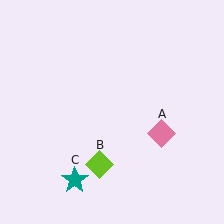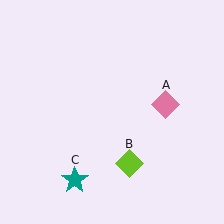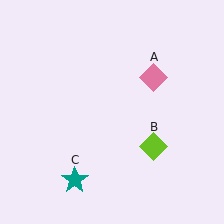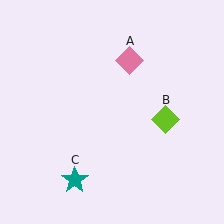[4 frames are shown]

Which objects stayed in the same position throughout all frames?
Teal star (object C) remained stationary.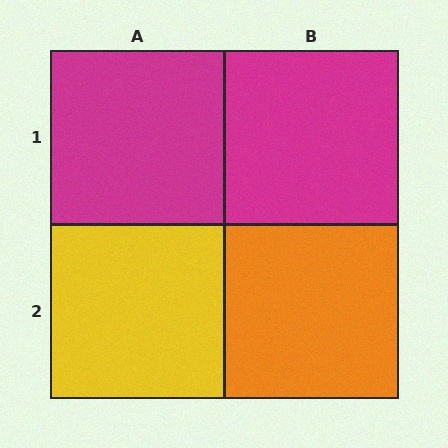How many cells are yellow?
1 cell is yellow.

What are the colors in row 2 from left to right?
Yellow, orange.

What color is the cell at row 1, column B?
Magenta.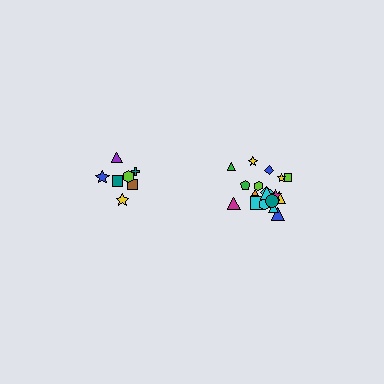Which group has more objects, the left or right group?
The right group.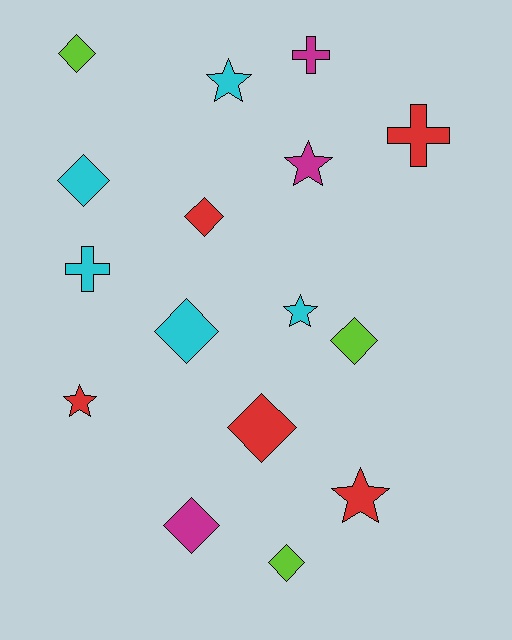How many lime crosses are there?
There are no lime crosses.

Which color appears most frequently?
Cyan, with 5 objects.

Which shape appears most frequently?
Diamond, with 8 objects.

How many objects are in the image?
There are 16 objects.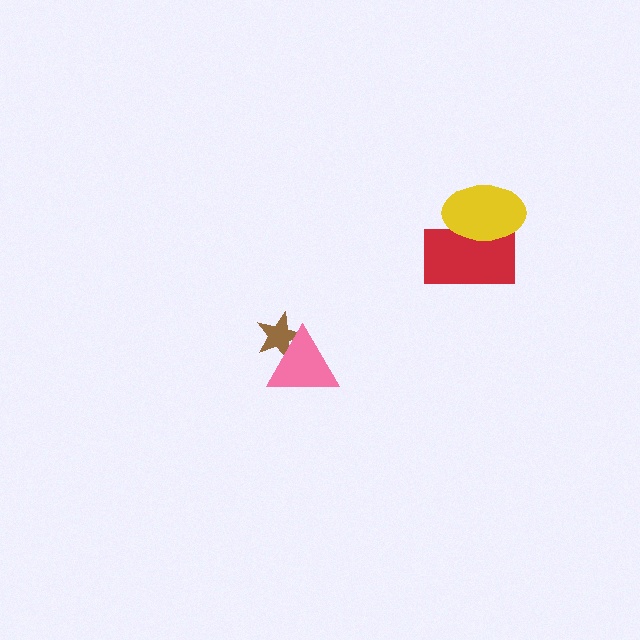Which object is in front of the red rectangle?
The yellow ellipse is in front of the red rectangle.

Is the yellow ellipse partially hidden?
No, no other shape covers it.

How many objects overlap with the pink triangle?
1 object overlaps with the pink triangle.